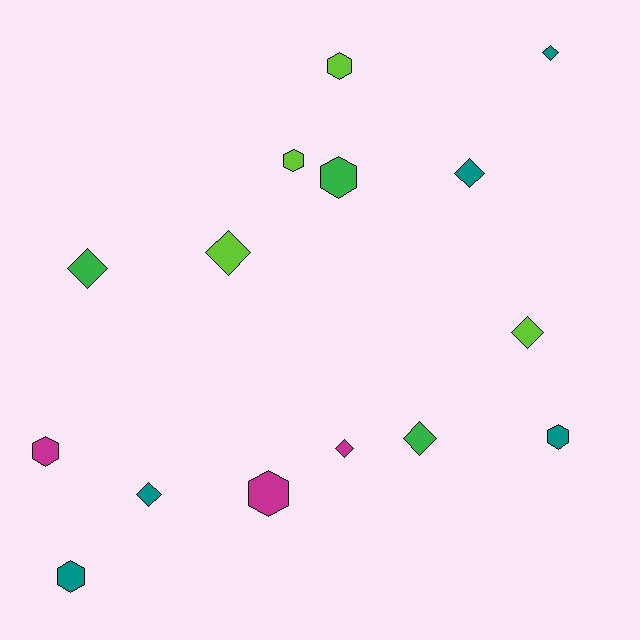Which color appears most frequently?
Teal, with 5 objects.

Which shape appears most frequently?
Diamond, with 8 objects.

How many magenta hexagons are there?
There are 2 magenta hexagons.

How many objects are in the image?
There are 15 objects.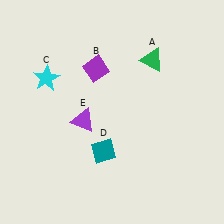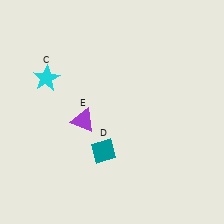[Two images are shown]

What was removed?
The green triangle (A), the purple diamond (B) were removed in Image 2.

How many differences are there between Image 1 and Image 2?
There are 2 differences between the two images.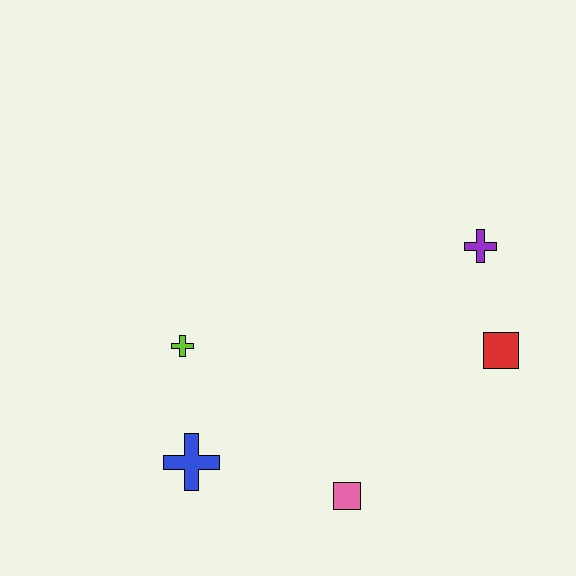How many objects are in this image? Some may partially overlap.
There are 5 objects.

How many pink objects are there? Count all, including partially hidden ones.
There is 1 pink object.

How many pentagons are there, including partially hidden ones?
There are no pentagons.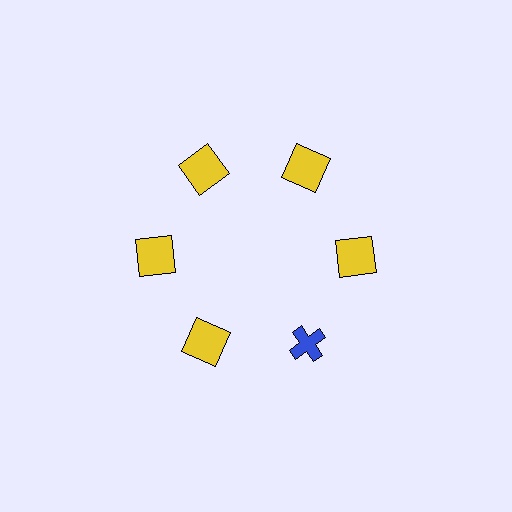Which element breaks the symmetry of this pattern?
The blue cross at roughly the 5 o'clock position breaks the symmetry. All other shapes are yellow squares.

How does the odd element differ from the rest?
It differs in both color (blue instead of yellow) and shape (cross instead of square).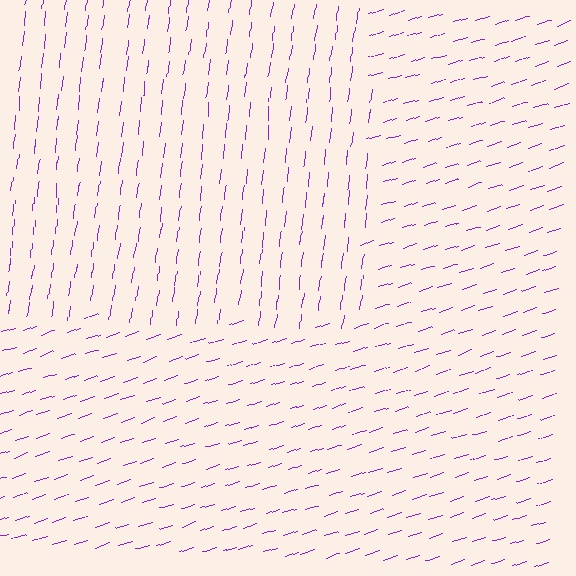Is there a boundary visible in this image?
Yes, there is a texture boundary formed by a change in line orientation.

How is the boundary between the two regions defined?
The boundary is defined purely by a change in line orientation (approximately 65 degrees difference). All lines are the same color and thickness.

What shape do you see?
I see a rectangle.